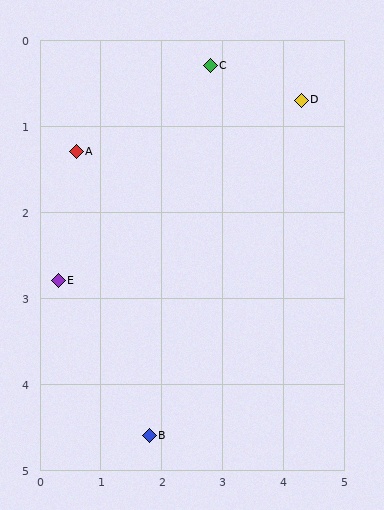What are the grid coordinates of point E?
Point E is at approximately (0.3, 2.8).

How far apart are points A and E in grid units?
Points A and E are about 1.5 grid units apart.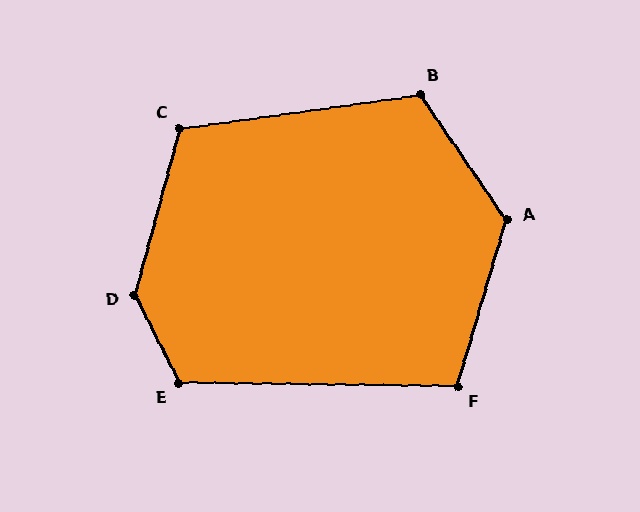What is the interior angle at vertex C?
Approximately 113 degrees (obtuse).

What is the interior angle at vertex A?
Approximately 129 degrees (obtuse).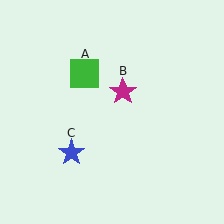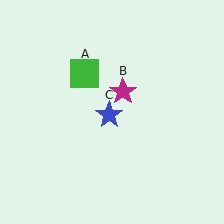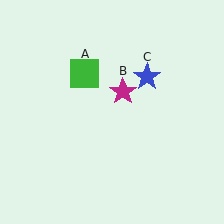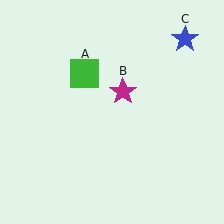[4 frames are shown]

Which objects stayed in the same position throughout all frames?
Green square (object A) and magenta star (object B) remained stationary.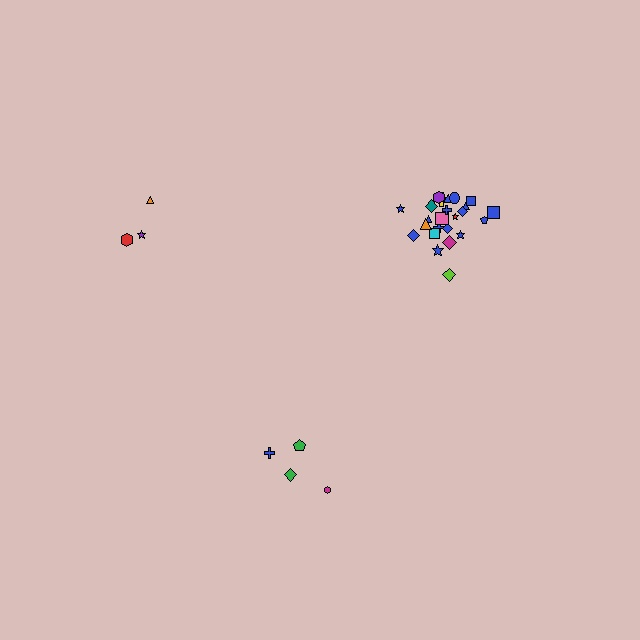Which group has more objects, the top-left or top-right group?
The top-right group.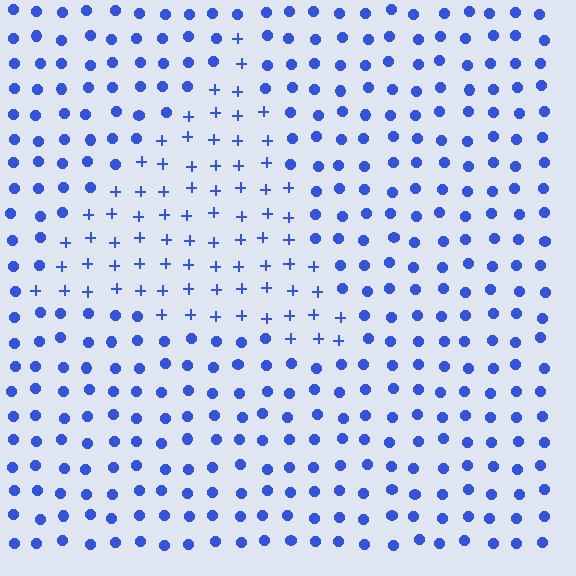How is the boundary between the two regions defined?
The boundary is defined by a change in element shape: plus signs inside vs. circles outside. All elements share the same color and spacing.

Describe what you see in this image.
The image is filled with small blue elements arranged in a uniform grid. A triangle-shaped region contains plus signs, while the surrounding area contains circles. The boundary is defined purely by the change in element shape.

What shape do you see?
I see a triangle.